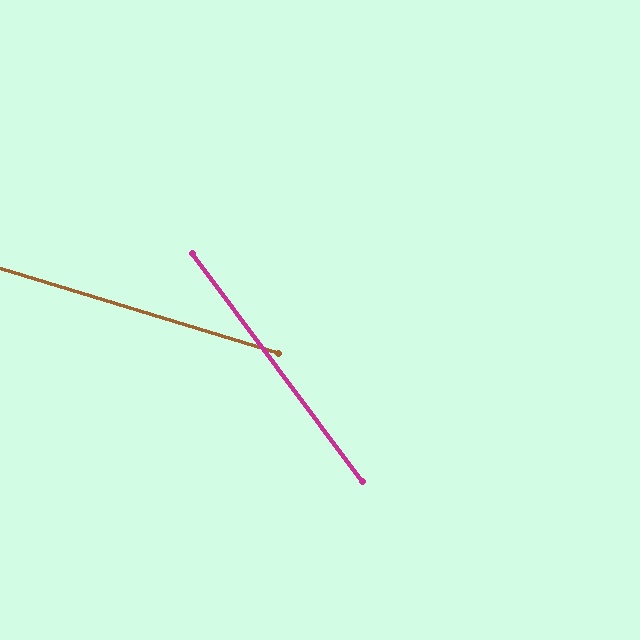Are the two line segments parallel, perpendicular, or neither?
Neither parallel nor perpendicular — they differ by about 37°.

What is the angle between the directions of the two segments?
Approximately 37 degrees.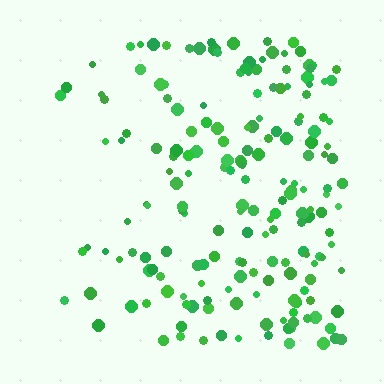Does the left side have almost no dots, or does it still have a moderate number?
Still a moderate number, just noticeably fewer than the right.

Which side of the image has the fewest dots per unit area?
The left.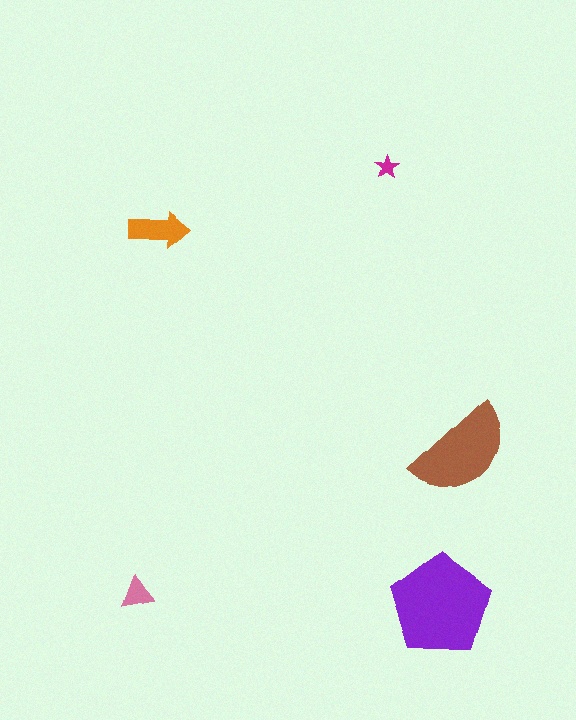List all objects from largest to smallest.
The purple pentagon, the brown semicircle, the orange arrow, the pink triangle, the magenta star.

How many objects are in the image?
There are 5 objects in the image.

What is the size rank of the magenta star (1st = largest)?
5th.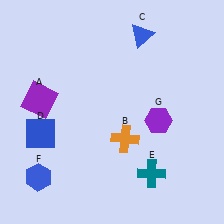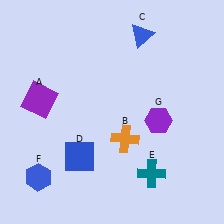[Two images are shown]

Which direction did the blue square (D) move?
The blue square (D) moved right.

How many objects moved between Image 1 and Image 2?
1 object moved between the two images.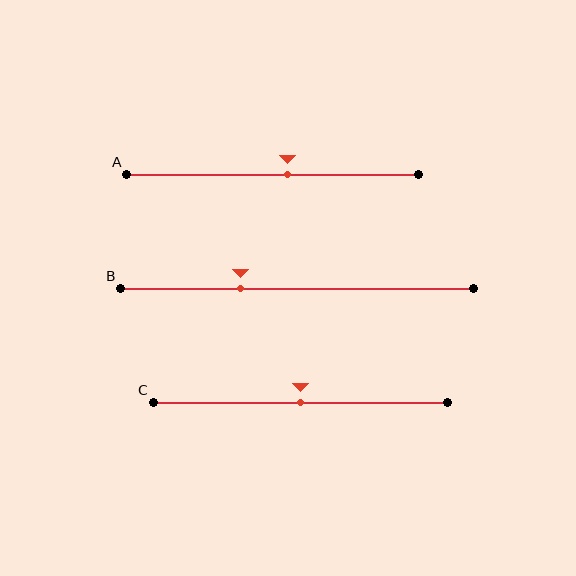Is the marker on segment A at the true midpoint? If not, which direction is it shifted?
No, the marker on segment A is shifted to the right by about 5% of the segment length.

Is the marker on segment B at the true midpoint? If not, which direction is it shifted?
No, the marker on segment B is shifted to the left by about 16% of the segment length.